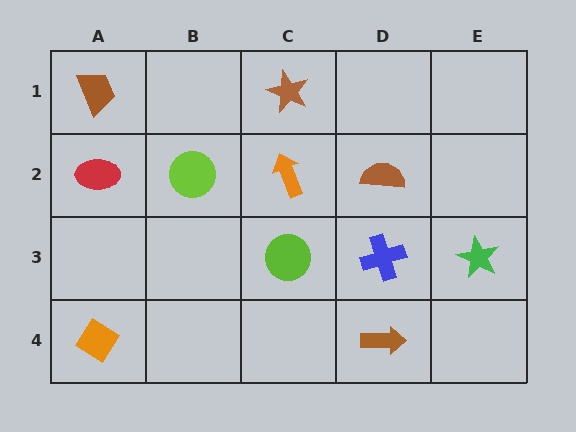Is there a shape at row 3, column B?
No, that cell is empty.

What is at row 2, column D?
A brown semicircle.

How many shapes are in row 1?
2 shapes.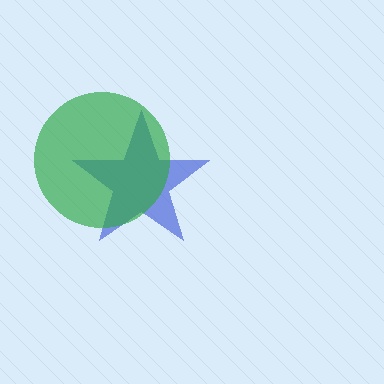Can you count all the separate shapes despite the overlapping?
Yes, there are 2 separate shapes.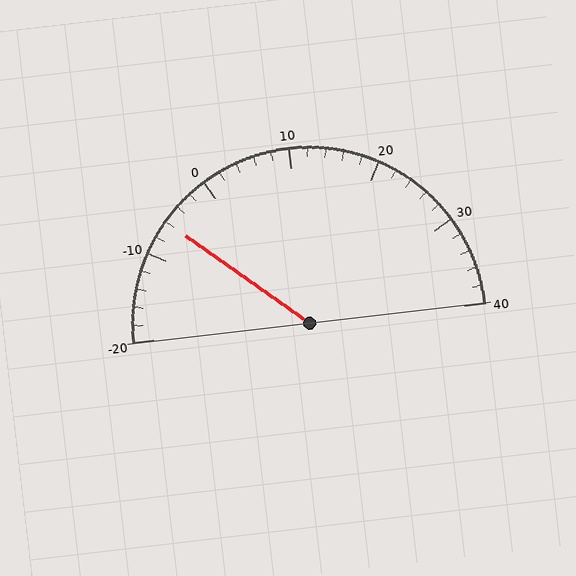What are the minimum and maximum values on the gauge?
The gauge ranges from -20 to 40.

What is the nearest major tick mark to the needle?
The nearest major tick mark is -10.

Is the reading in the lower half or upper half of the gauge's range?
The reading is in the lower half of the range (-20 to 40).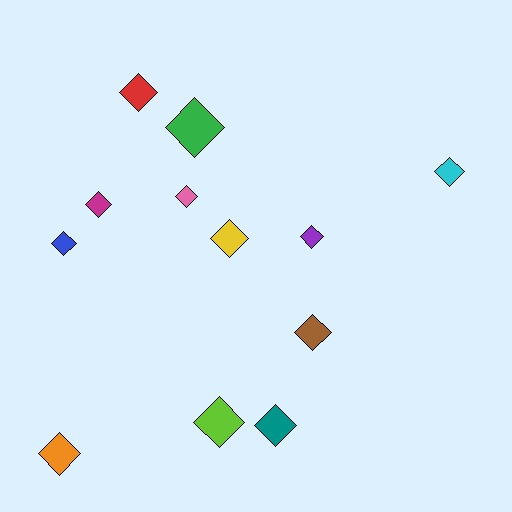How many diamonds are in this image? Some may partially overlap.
There are 12 diamonds.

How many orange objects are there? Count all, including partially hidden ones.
There is 1 orange object.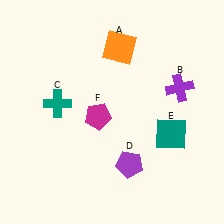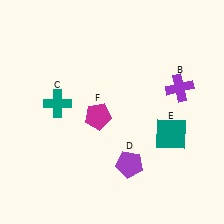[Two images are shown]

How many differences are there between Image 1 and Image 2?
There is 1 difference between the two images.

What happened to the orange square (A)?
The orange square (A) was removed in Image 2. It was in the top-right area of Image 1.